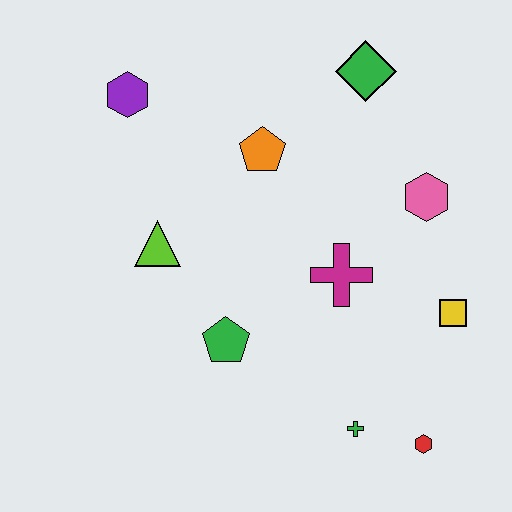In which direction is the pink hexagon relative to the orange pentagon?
The pink hexagon is to the right of the orange pentagon.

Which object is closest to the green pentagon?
The lime triangle is closest to the green pentagon.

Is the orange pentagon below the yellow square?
No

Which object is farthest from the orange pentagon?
The red hexagon is farthest from the orange pentagon.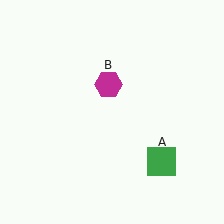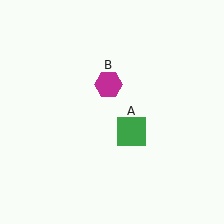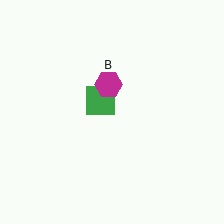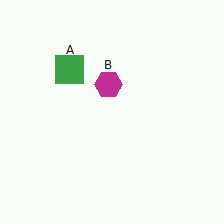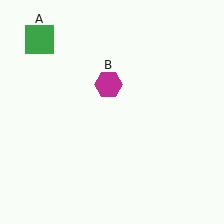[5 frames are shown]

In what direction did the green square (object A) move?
The green square (object A) moved up and to the left.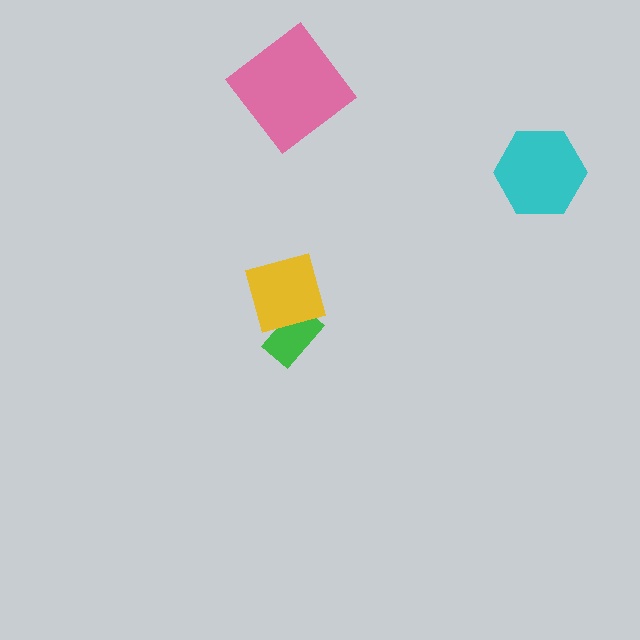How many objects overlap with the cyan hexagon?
0 objects overlap with the cyan hexagon.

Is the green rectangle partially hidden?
Yes, it is partially covered by another shape.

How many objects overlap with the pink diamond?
0 objects overlap with the pink diamond.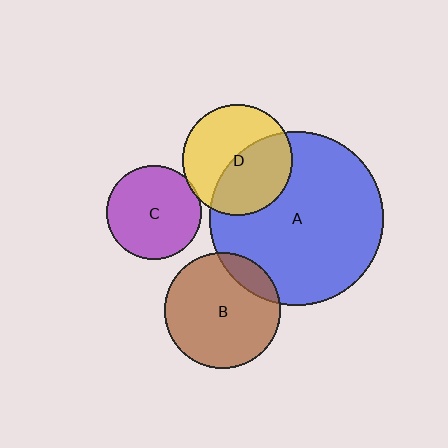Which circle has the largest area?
Circle A (blue).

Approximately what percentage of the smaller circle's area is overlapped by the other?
Approximately 50%.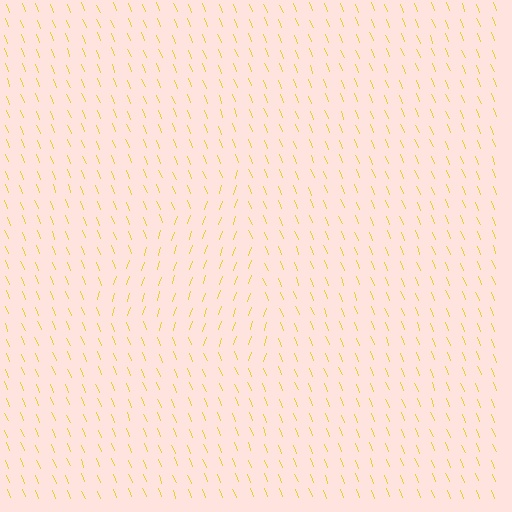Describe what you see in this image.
The image is filled with small yellow line segments. A triangle region in the image has lines oriented differently from the surrounding lines, creating a visible texture boundary.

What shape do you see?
I see a triangle.